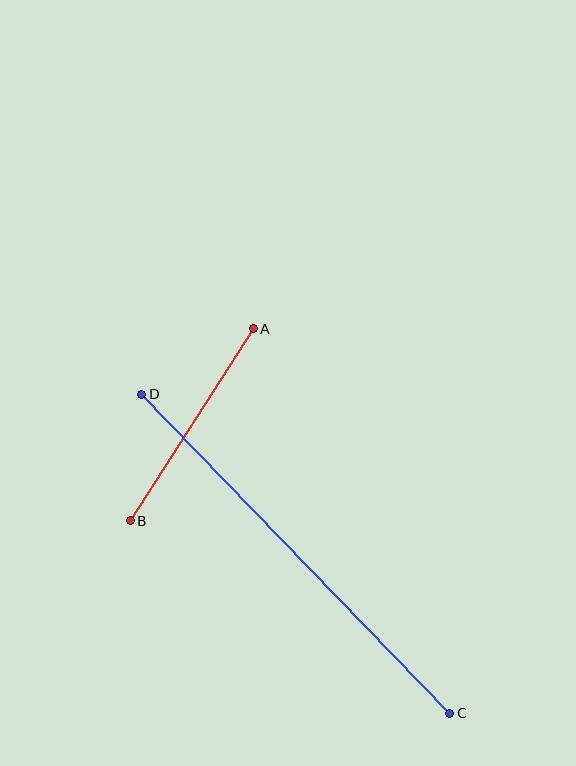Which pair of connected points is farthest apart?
Points C and D are farthest apart.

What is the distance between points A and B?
The distance is approximately 228 pixels.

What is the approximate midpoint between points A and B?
The midpoint is at approximately (192, 425) pixels.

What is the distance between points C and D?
The distance is approximately 443 pixels.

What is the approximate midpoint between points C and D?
The midpoint is at approximately (296, 554) pixels.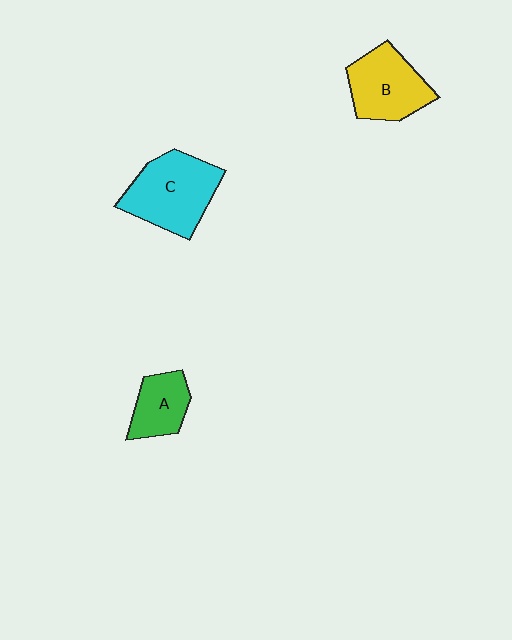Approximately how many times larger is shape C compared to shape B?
Approximately 1.2 times.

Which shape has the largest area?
Shape C (cyan).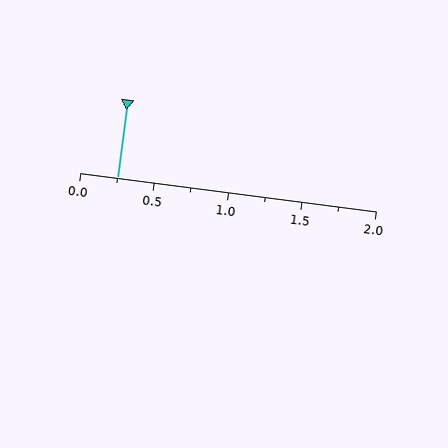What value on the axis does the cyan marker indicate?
The marker indicates approximately 0.25.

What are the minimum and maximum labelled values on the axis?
The axis runs from 0.0 to 2.0.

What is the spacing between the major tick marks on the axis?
The major ticks are spaced 0.5 apart.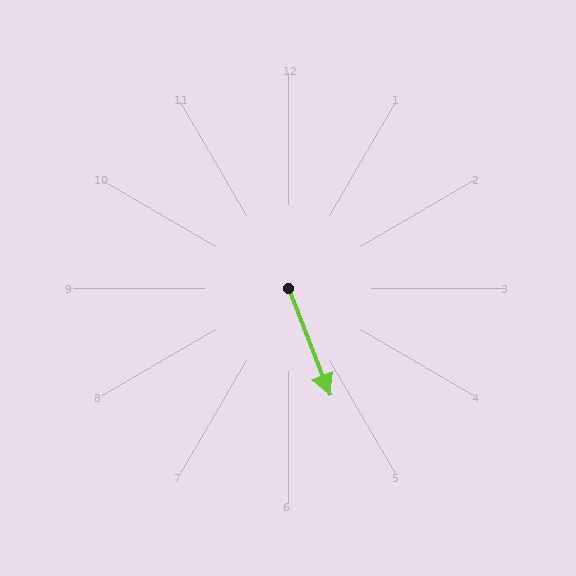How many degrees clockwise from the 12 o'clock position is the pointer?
Approximately 159 degrees.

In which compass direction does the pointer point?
South.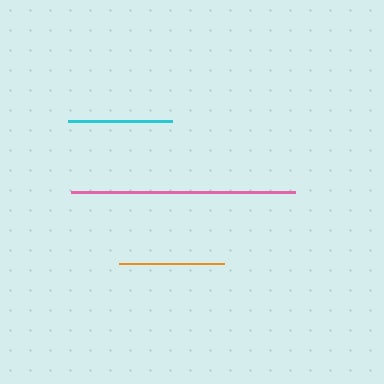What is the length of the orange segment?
The orange segment is approximately 105 pixels long.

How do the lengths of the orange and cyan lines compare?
The orange and cyan lines are approximately the same length.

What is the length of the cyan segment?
The cyan segment is approximately 104 pixels long.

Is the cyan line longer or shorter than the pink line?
The pink line is longer than the cyan line.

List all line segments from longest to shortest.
From longest to shortest: pink, orange, cyan.